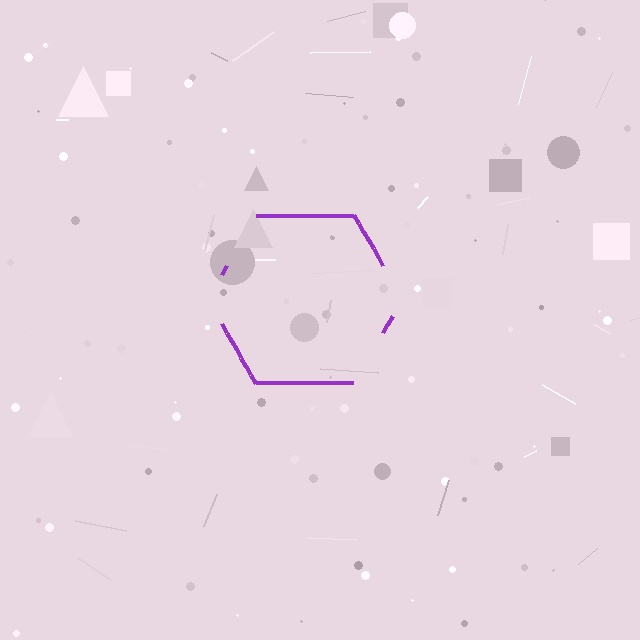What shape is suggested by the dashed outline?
The dashed outline suggests a hexagon.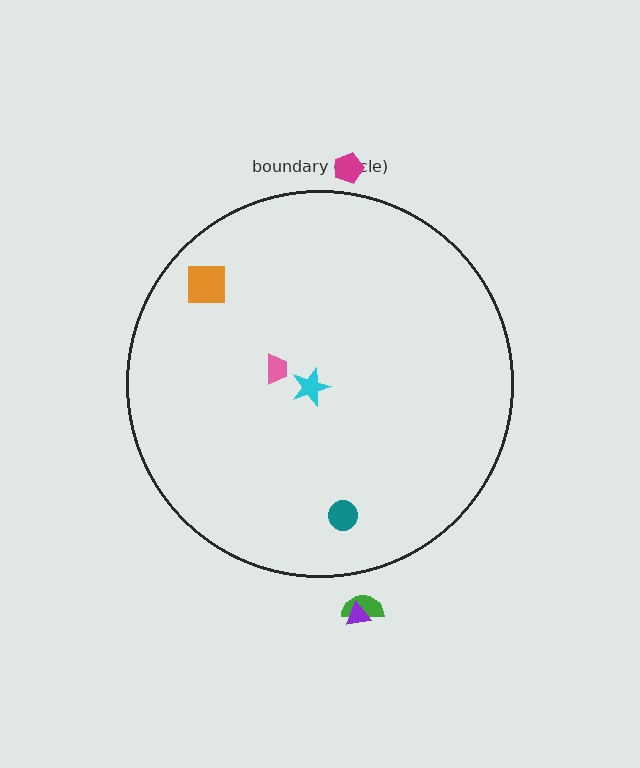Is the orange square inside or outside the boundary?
Inside.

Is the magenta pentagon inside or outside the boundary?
Outside.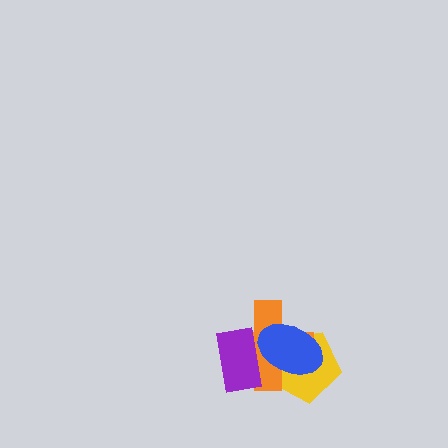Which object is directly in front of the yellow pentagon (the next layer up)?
The orange cross is directly in front of the yellow pentagon.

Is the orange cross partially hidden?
Yes, it is partially covered by another shape.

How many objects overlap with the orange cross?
3 objects overlap with the orange cross.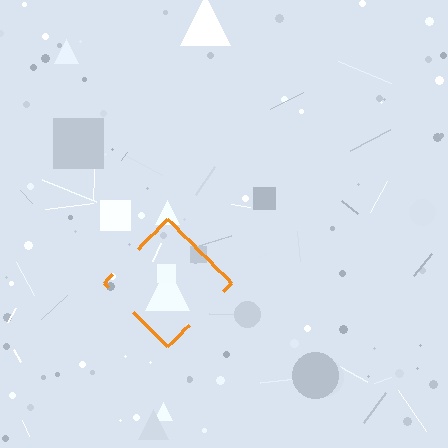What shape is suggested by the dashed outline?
The dashed outline suggests a diamond.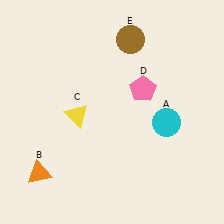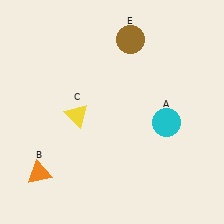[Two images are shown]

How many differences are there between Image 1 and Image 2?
There is 1 difference between the two images.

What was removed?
The pink pentagon (D) was removed in Image 2.